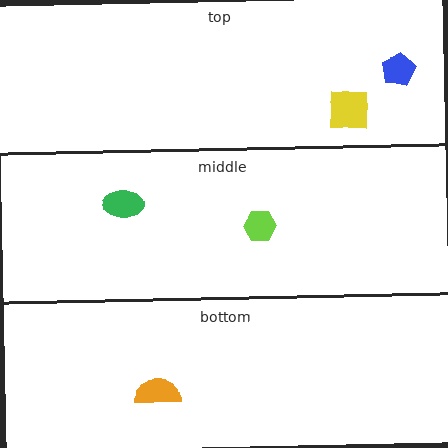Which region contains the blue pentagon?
The top region.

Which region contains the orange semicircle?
The bottom region.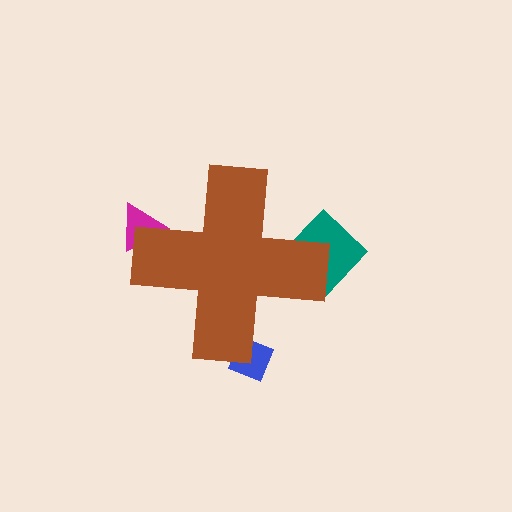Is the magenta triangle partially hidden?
Yes, the magenta triangle is partially hidden behind the brown cross.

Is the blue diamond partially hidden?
Yes, the blue diamond is partially hidden behind the brown cross.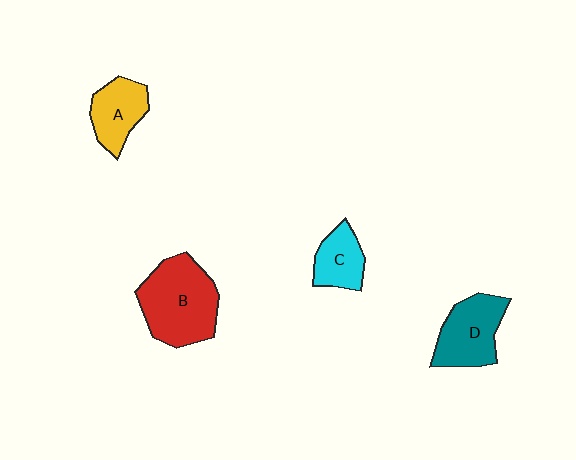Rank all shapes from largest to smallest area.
From largest to smallest: B (red), D (teal), A (yellow), C (cyan).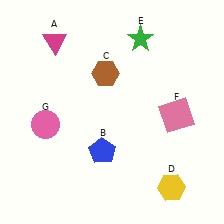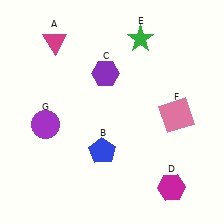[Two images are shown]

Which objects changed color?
C changed from brown to purple. D changed from yellow to magenta. G changed from pink to purple.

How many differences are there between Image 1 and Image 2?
There are 3 differences between the two images.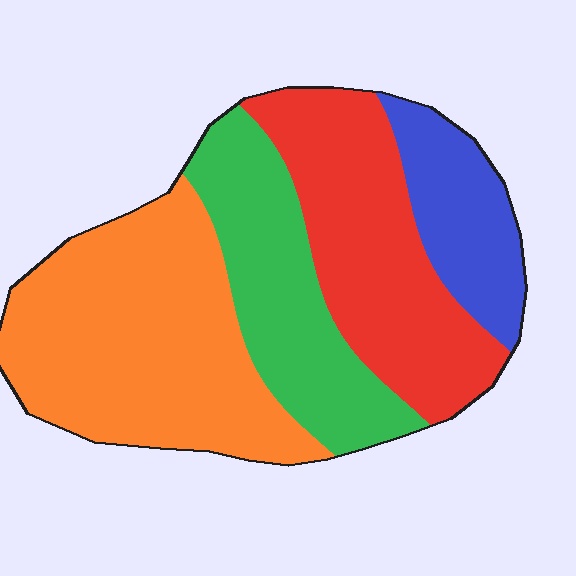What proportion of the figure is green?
Green takes up between a sixth and a third of the figure.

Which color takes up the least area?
Blue, at roughly 15%.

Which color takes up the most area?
Orange, at roughly 35%.